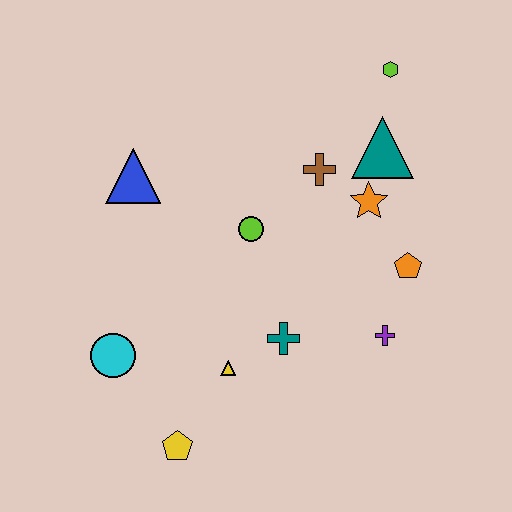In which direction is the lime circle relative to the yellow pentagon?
The lime circle is above the yellow pentagon.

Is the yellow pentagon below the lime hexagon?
Yes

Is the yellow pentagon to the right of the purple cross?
No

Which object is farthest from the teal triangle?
The yellow pentagon is farthest from the teal triangle.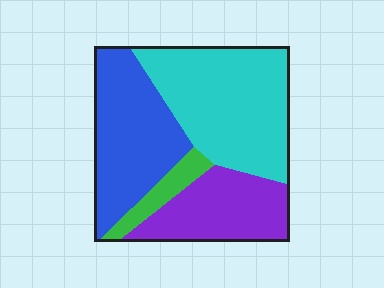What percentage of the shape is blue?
Blue takes up about one third (1/3) of the shape.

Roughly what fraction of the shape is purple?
Purple covers about 25% of the shape.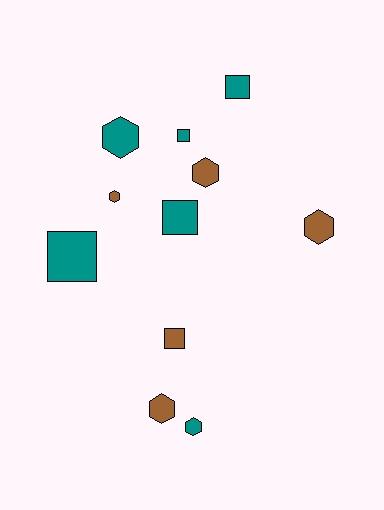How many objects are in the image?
There are 11 objects.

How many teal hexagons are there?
There are 2 teal hexagons.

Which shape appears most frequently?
Hexagon, with 6 objects.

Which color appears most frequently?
Teal, with 6 objects.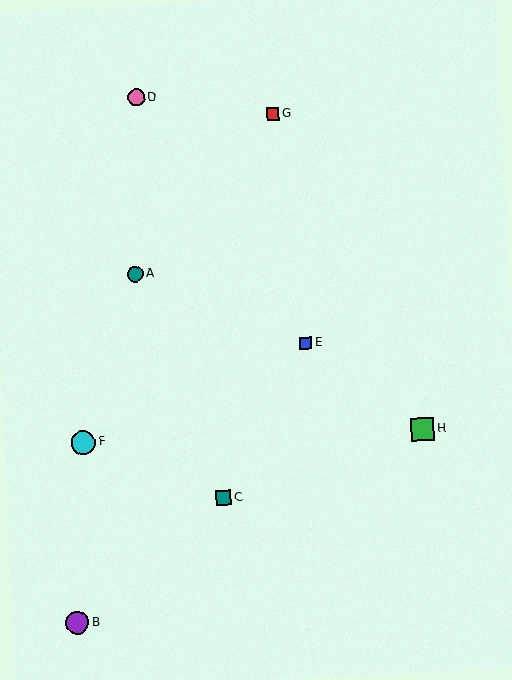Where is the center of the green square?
The center of the green square is at (423, 430).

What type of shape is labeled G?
Shape G is a red square.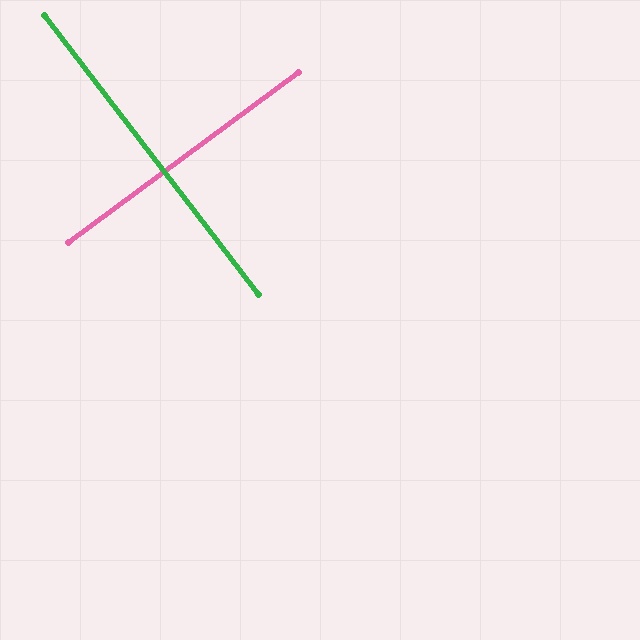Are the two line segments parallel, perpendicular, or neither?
Perpendicular — they meet at approximately 89°.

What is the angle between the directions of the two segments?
Approximately 89 degrees.